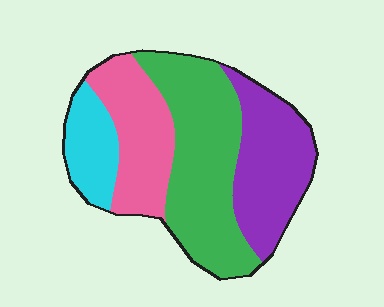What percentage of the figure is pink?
Pink takes up between a sixth and a third of the figure.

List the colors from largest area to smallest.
From largest to smallest: green, purple, pink, cyan.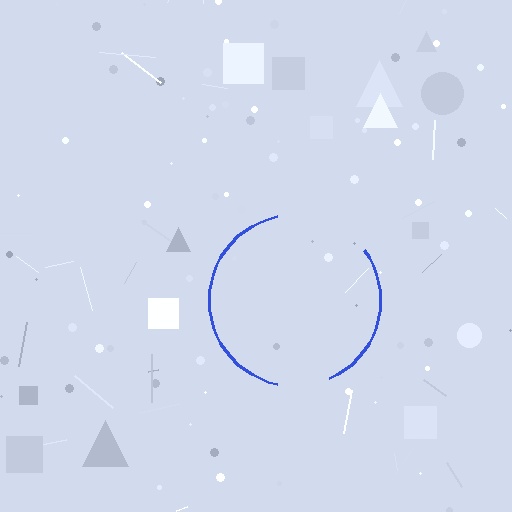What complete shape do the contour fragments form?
The contour fragments form a circle.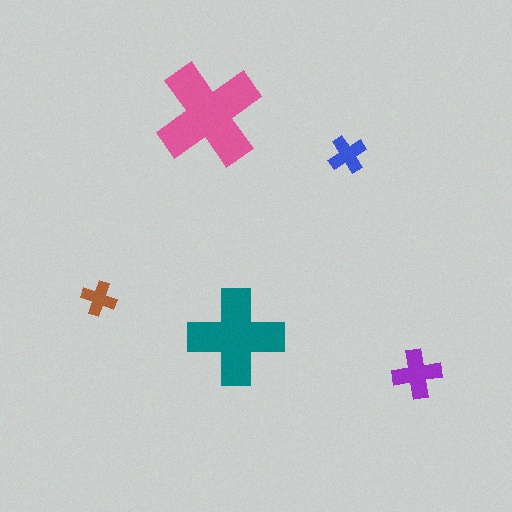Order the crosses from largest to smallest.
the pink one, the teal one, the purple one, the blue one, the brown one.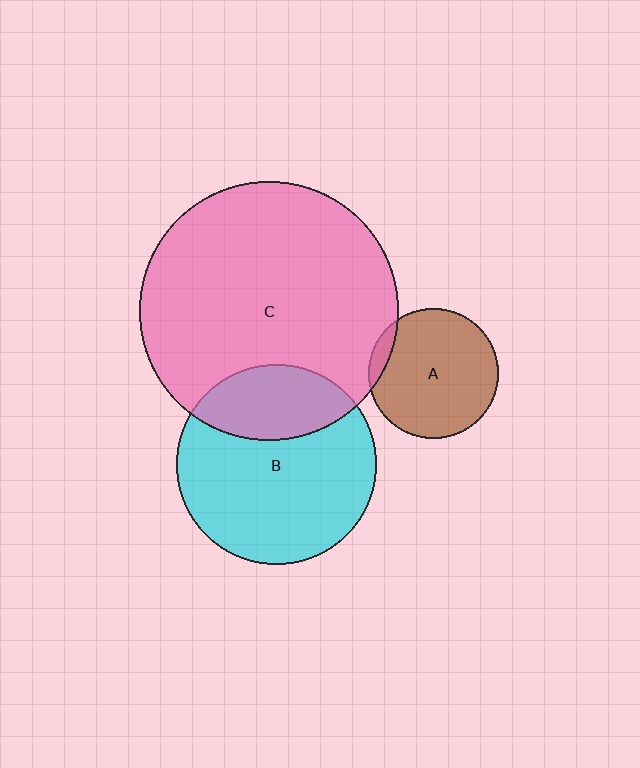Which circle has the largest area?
Circle C (pink).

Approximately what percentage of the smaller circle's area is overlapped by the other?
Approximately 10%.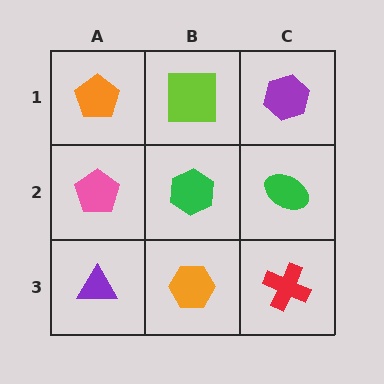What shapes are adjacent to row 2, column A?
An orange pentagon (row 1, column A), a purple triangle (row 3, column A), a green hexagon (row 2, column B).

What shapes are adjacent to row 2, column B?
A lime square (row 1, column B), an orange hexagon (row 3, column B), a pink pentagon (row 2, column A), a green ellipse (row 2, column C).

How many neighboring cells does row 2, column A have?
3.